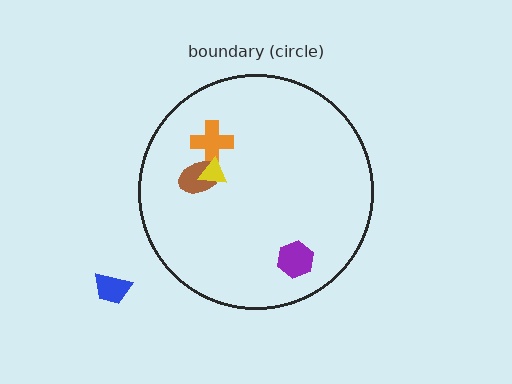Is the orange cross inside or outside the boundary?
Inside.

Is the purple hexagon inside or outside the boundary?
Inside.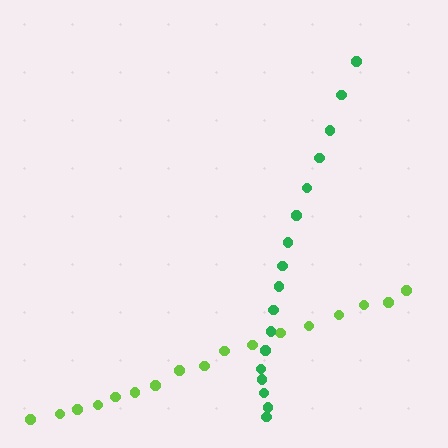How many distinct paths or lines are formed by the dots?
There are 2 distinct paths.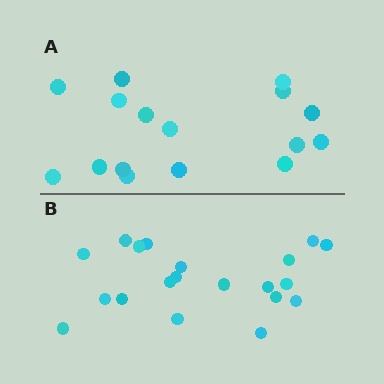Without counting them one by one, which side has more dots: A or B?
Region B (the bottom region) has more dots.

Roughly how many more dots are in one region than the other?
Region B has about 4 more dots than region A.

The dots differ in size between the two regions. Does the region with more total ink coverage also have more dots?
No. Region A has more total ink coverage because its dots are larger, but region B actually contains more individual dots. Total area can be misleading — the number of items is what matters here.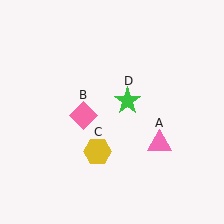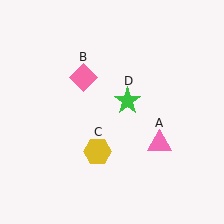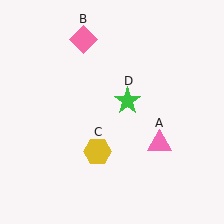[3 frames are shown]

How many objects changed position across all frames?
1 object changed position: pink diamond (object B).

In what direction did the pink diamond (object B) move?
The pink diamond (object B) moved up.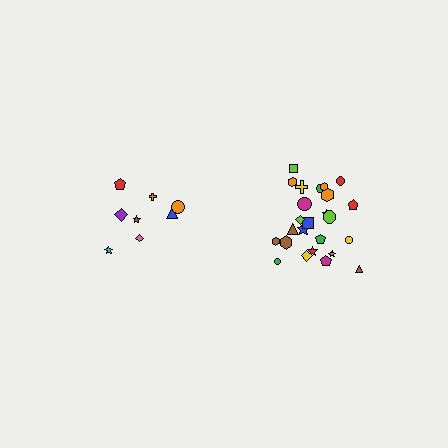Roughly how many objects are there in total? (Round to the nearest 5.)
Roughly 35 objects in total.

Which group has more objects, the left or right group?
The right group.